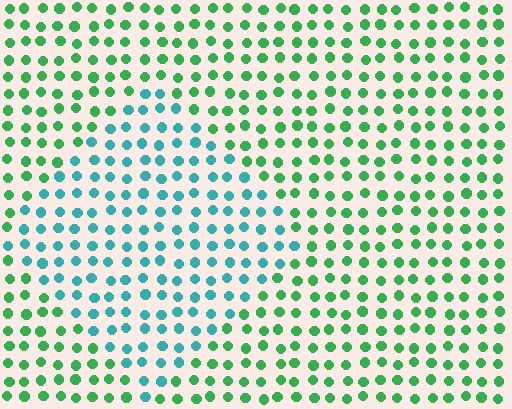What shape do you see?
I see a diamond.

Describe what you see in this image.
The image is filled with small green elements in a uniform arrangement. A diamond-shaped region is visible where the elements are tinted to a slightly different hue, forming a subtle color boundary.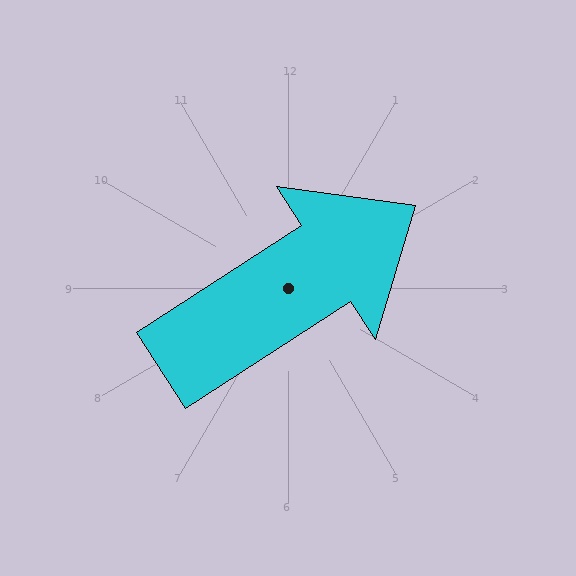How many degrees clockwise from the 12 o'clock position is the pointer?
Approximately 57 degrees.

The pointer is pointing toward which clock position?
Roughly 2 o'clock.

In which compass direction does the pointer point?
Northeast.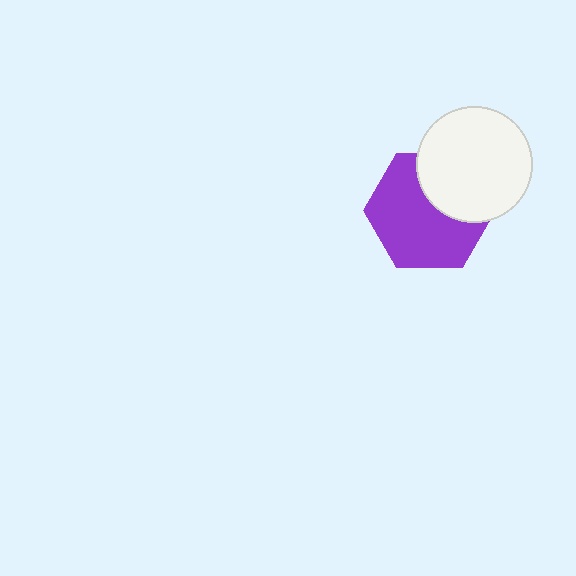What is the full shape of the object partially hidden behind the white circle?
The partially hidden object is a purple hexagon.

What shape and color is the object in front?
The object in front is a white circle.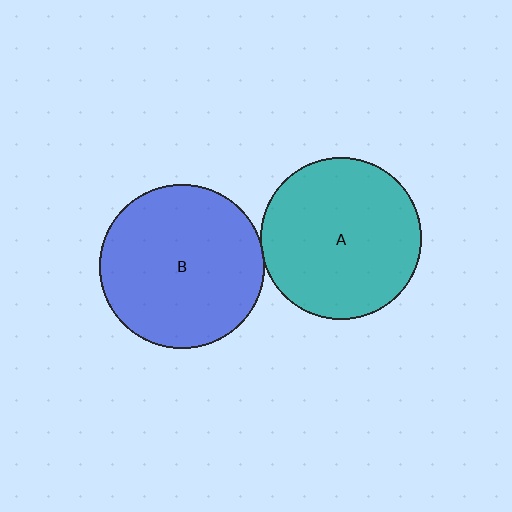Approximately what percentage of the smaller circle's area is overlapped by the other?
Approximately 5%.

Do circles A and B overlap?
Yes.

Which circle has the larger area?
Circle B (blue).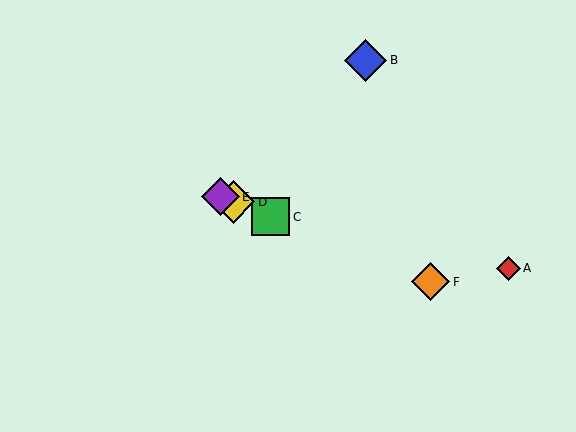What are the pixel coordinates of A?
Object A is at (508, 268).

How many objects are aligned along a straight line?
4 objects (C, D, E, F) are aligned along a straight line.